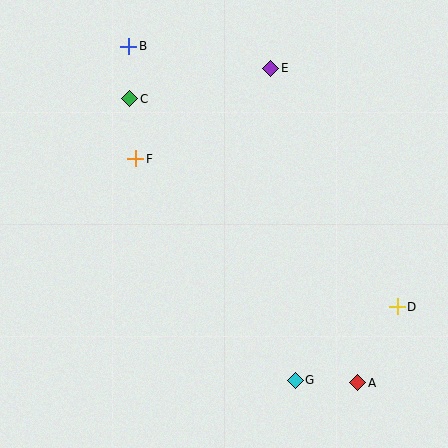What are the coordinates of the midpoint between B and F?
The midpoint between B and F is at (132, 102).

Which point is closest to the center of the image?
Point F at (136, 159) is closest to the center.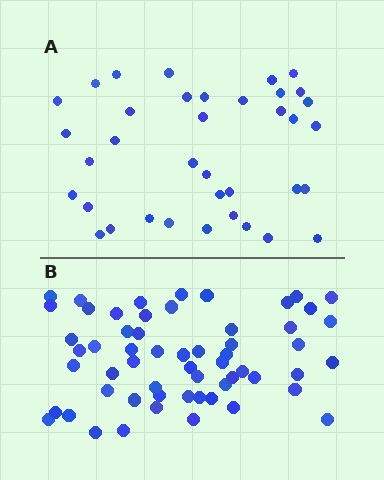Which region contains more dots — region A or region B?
Region B (the bottom region) has more dots.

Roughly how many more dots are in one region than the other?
Region B has approximately 20 more dots than region A.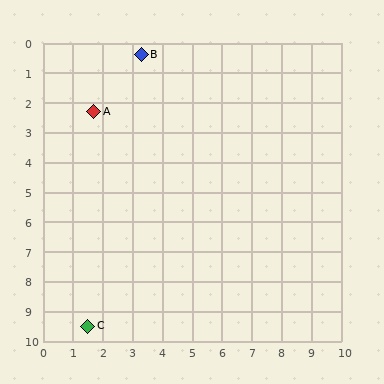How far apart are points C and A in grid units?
Points C and A are about 7.2 grid units apart.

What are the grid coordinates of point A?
Point A is at approximately (1.7, 2.3).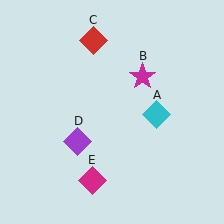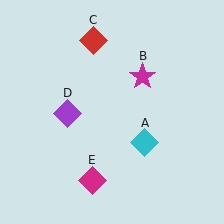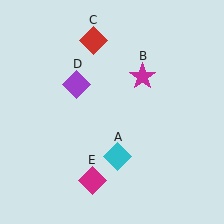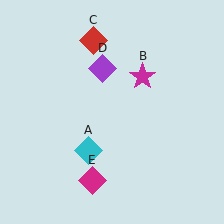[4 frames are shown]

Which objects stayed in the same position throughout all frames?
Magenta star (object B) and red diamond (object C) and magenta diamond (object E) remained stationary.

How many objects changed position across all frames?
2 objects changed position: cyan diamond (object A), purple diamond (object D).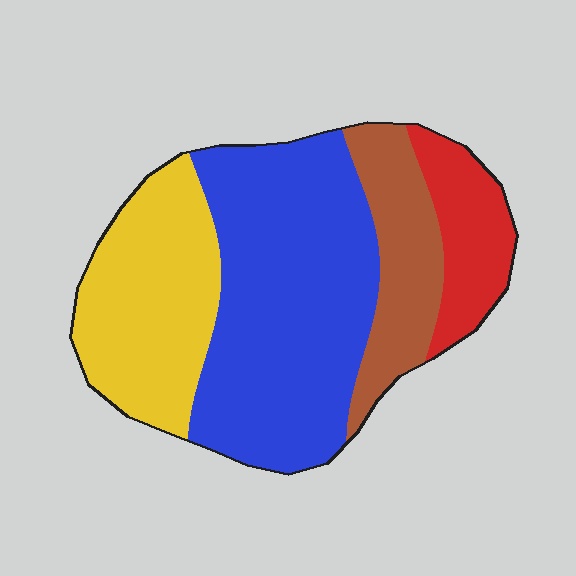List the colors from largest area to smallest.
From largest to smallest: blue, yellow, brown, red.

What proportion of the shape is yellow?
Yellow covers around 25% of the shape.